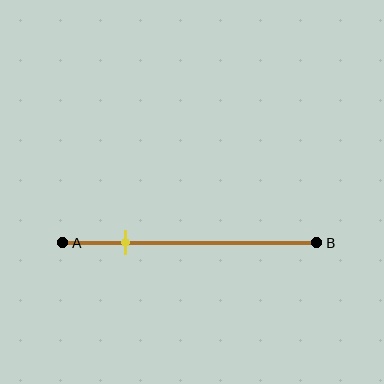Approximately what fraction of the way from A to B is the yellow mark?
The yellow mark is approximately 25% of the way from A to B.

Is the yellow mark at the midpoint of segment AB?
No, the mark is at about 25% from A, not at the 50% midpoint.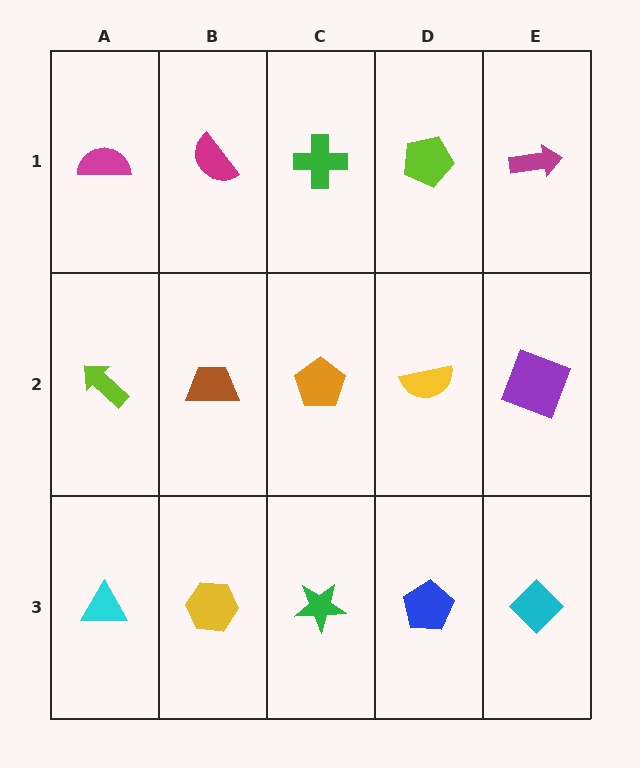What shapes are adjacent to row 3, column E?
A purple square (row 2, column E), a blue pentagon (row 3, column D).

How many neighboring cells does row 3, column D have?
3.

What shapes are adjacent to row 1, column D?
A yellow semicircle (row 2, column D), a green cross (row 1, column C), a magenta arrow (row 1, column E).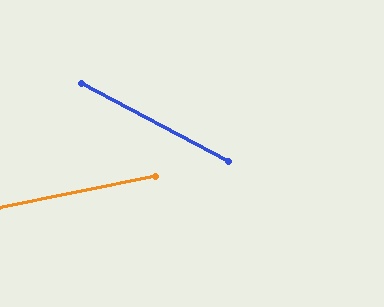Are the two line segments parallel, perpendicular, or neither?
Neither parallel nor perpendicular — they differ by about 39°.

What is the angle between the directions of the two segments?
Approximately 39 degrees.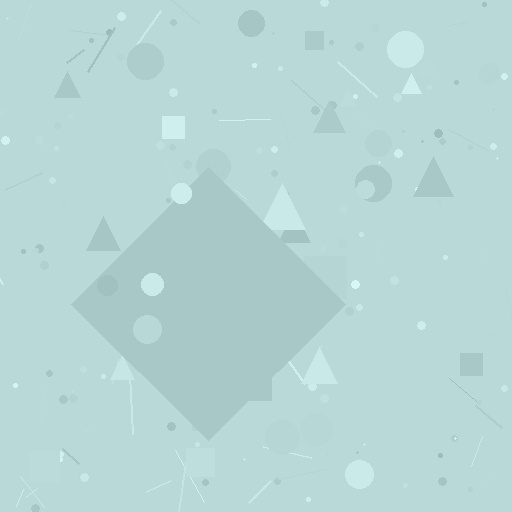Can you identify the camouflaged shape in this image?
The camouflaged shape is a diamond.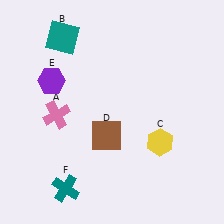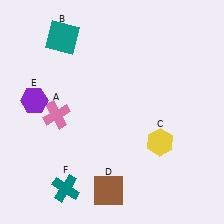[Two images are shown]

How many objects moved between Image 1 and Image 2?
2 objects moved between the two images.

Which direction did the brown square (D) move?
The brown square (D) moved down.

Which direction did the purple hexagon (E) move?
The purple hexagon (E) moved down.